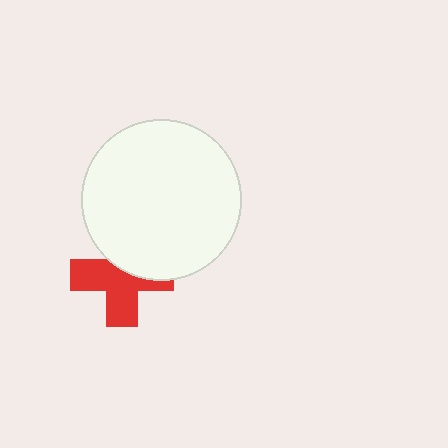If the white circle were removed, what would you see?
You would see the complete red cross.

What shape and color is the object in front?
The object in front is a white circle.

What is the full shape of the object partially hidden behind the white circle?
The partially hidden object is a red cross.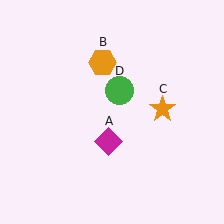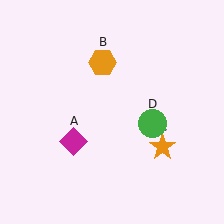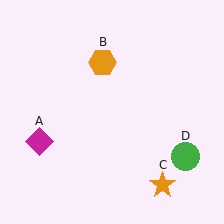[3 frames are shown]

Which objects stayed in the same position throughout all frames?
Orange hexagon (object B) remained stationary.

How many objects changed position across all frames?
3 objects changed position: magenta diamond (object A), orange star (object C), green circle (object D).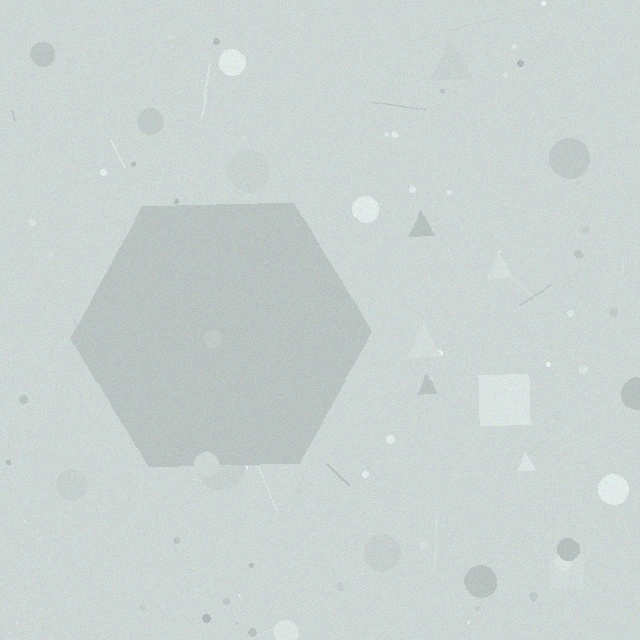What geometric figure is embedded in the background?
A hexagon is embedded in the background.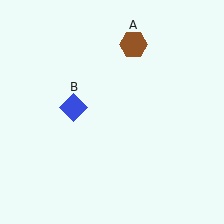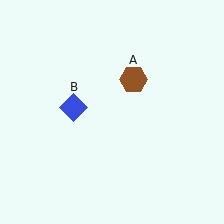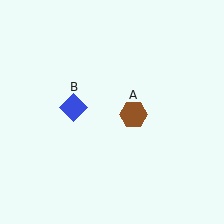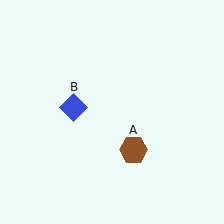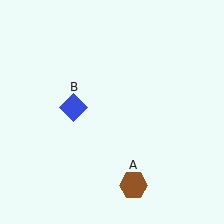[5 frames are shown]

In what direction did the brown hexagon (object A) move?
The brown hexagon (object A) moved down.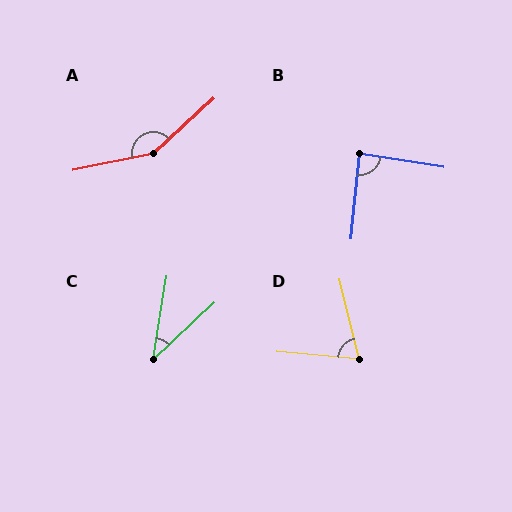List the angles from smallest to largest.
C (38°), D (71°), B (86°), A (149°).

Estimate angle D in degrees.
Approximately 71 degrees.